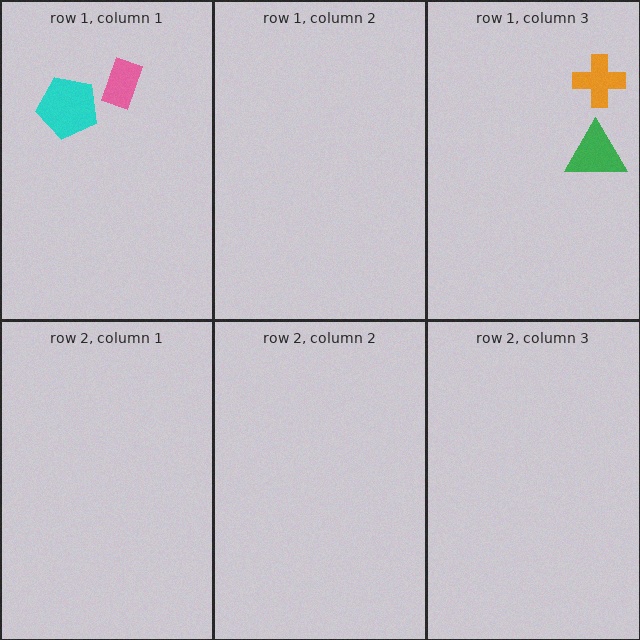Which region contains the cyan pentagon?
The row 1, column 1 region.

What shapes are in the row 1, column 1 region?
The cyan pentagon, the pink rectangle.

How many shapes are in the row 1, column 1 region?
2.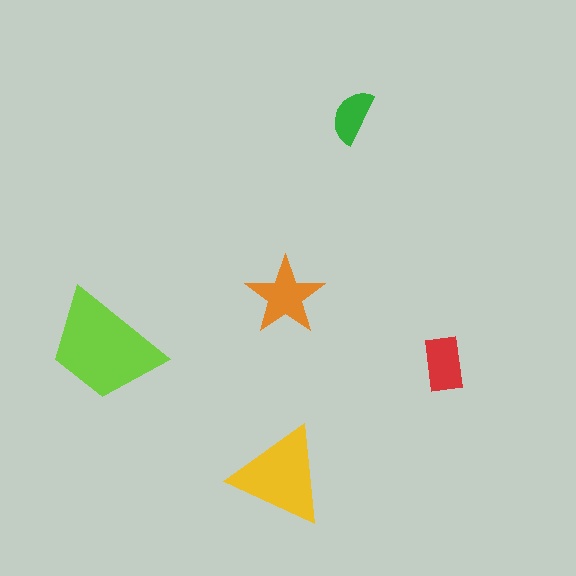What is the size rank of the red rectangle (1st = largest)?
4th.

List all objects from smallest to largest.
The green semicircle, the red rectangle, the orange star, the yellow triangle, the lime trapezoid.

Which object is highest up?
The green semicircle is topmost.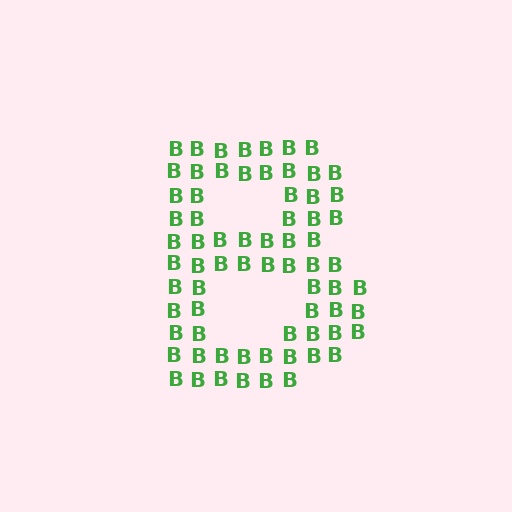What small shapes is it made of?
It is made of small letter B's.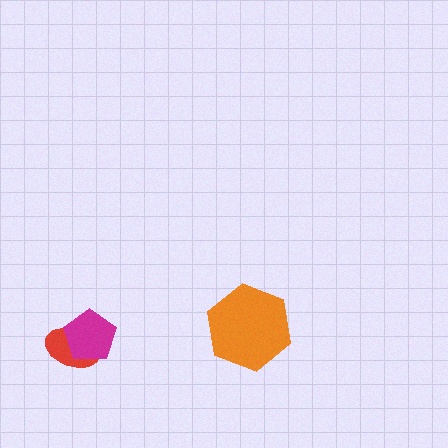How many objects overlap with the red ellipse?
1 object overlaps with the red ellipse.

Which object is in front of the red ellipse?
The magenta pentagon is in front of the red ellipse.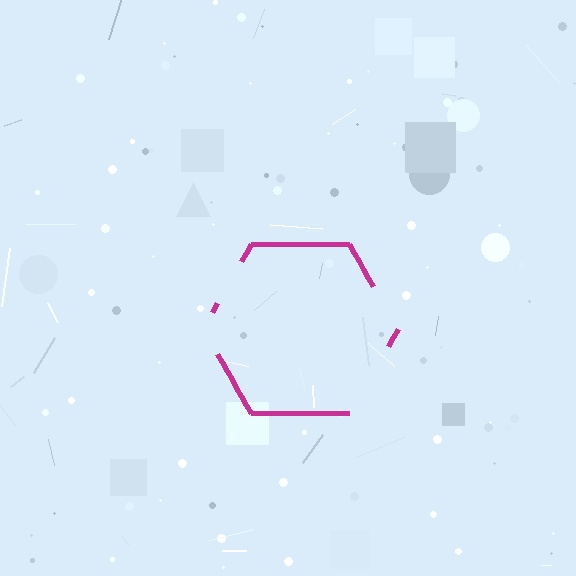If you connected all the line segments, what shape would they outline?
They would outline a hexagon.